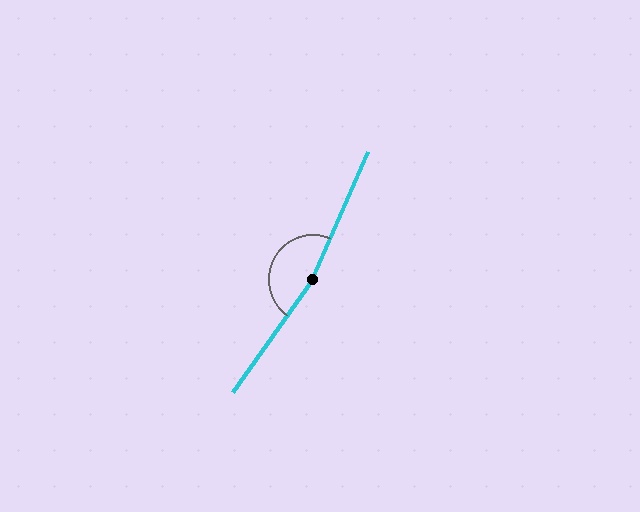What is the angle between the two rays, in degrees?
Approximately 168 degrees.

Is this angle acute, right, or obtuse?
It is obtuse.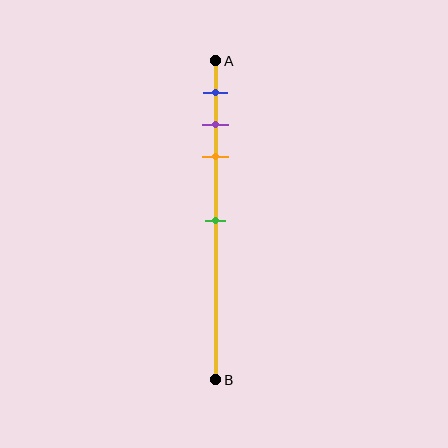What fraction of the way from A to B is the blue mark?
The blue mark is approximately 10% (0.1) of the way from A to B.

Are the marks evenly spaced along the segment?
No, the marks are not evenly spaced.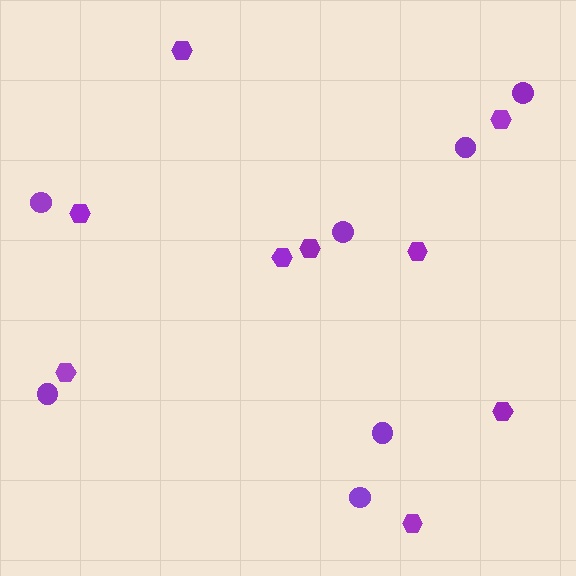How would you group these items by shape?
There are 2 groups: one group of hexagons (9) and one group of circles (7).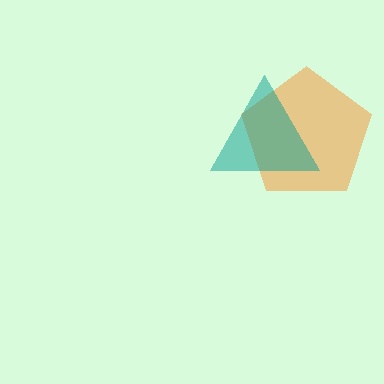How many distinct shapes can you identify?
There are 2 distinct shapes: an orange pentagon, a teal triangle.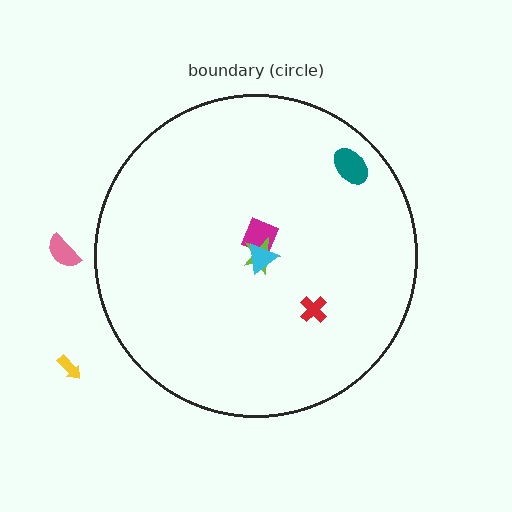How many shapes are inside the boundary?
5 inside, 2 outside.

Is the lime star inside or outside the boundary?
Inside.